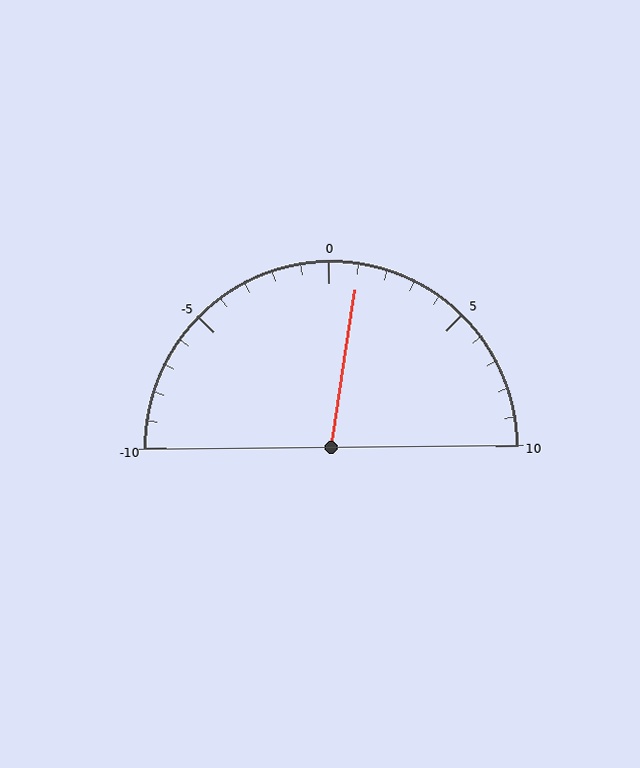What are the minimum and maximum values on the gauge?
The gauge ranges from -10 to 10.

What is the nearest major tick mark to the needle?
The nearest major tick mark is 0.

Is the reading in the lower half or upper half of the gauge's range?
The reading is in the upper half of the range (-10 to 10).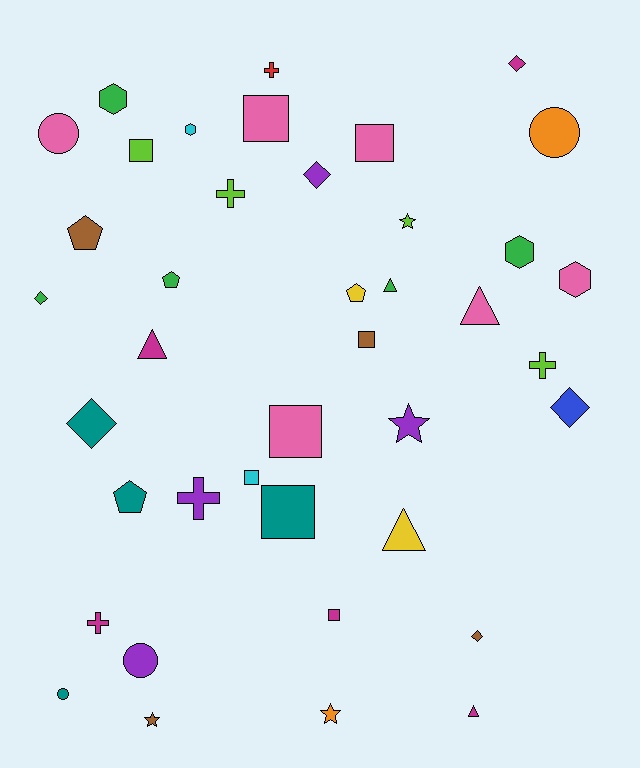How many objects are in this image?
There are 40 objects.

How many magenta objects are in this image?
There are 5 magenta objects.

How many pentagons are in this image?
There are 4 pentagons.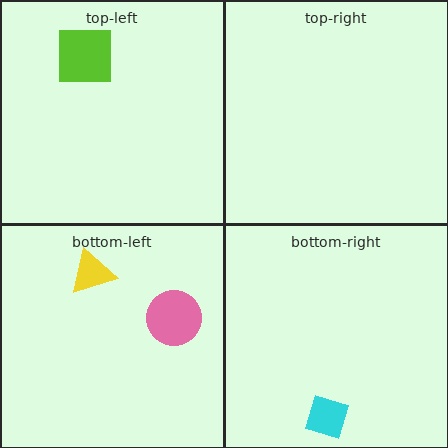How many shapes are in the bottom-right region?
1.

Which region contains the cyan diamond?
The bottom-right region.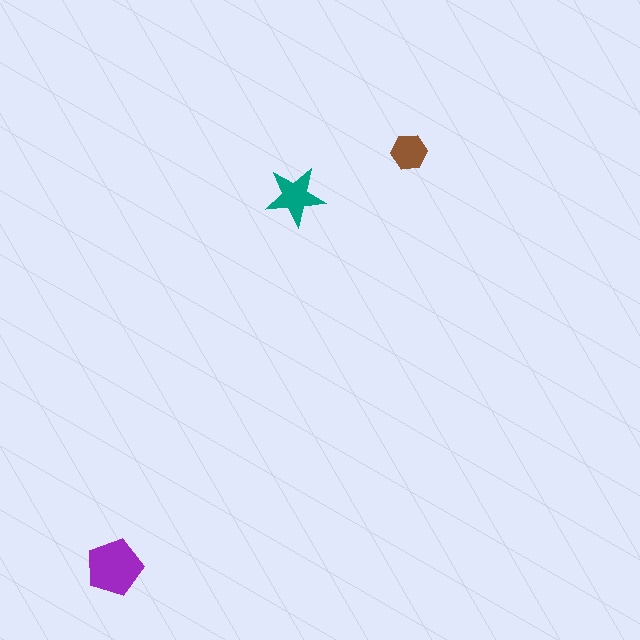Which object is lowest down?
The purple pentagon is bottommost.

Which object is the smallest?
The brown hexagon.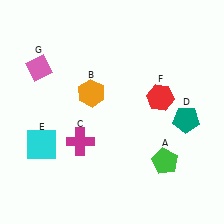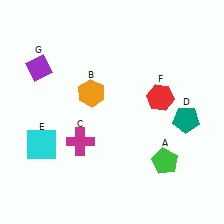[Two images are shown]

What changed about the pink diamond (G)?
In Image 1, G is pink. In Image 2, it changed to purple.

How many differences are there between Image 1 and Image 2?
There is 1 difference between the two images.